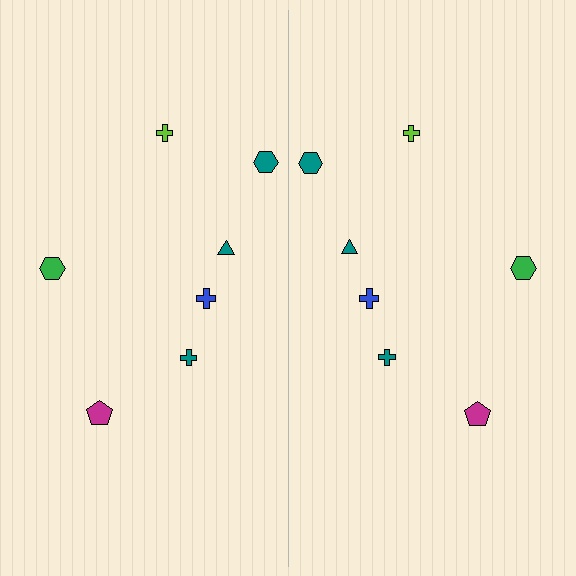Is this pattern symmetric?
Yes, this pattern has bilateral (reflection) symmetry.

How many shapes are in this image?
There are 14 shapes in this image.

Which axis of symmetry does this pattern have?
The pattern has a vertical axis of symmetry running through the center of the image.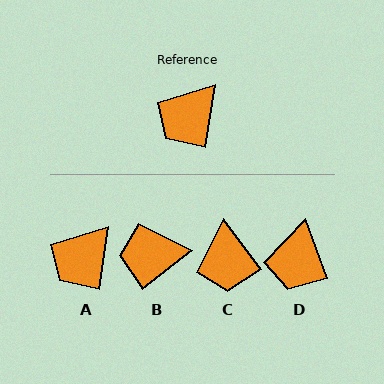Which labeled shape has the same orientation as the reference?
A.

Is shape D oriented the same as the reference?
No, it is off by about 29 degrees.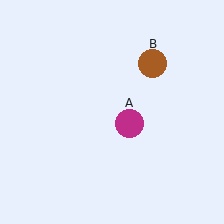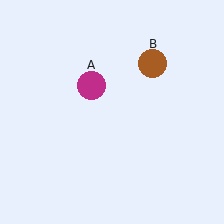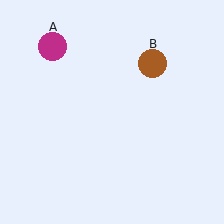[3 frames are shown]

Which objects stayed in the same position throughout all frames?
Brown circle (object B) remained stationary.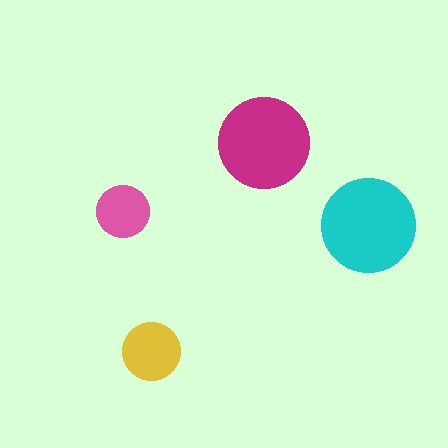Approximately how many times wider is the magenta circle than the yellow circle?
About 1.5 times wider.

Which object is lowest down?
The yellow circle is bottommost.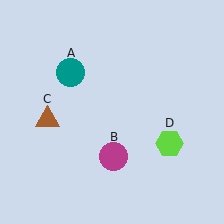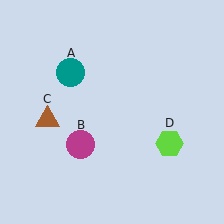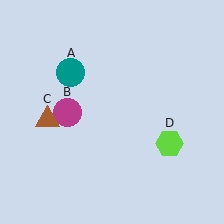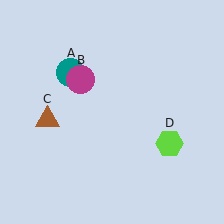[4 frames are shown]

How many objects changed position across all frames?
1 object changed position: magenta circle (object B).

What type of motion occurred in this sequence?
The magenta circle (object B) rotated clockwise around the center of the scene.